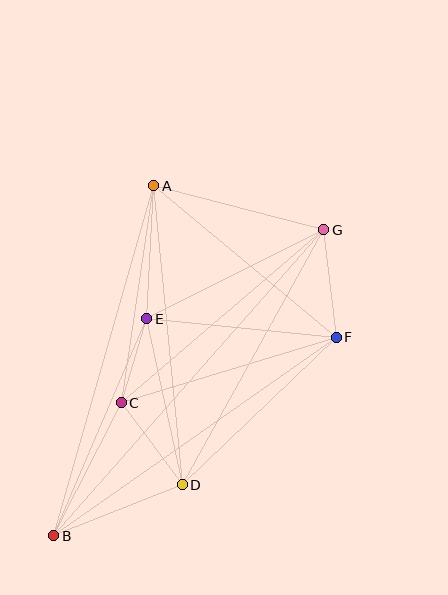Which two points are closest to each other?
Points C and E are closest to each other.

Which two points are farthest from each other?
Points B and G are farthest from each other.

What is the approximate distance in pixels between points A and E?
The distance between A and E is approximately 133 pixels.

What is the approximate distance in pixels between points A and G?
The distance between A and G is approximately 176 pixels.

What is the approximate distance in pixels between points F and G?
The distance between F and G is approximately 109 pixels.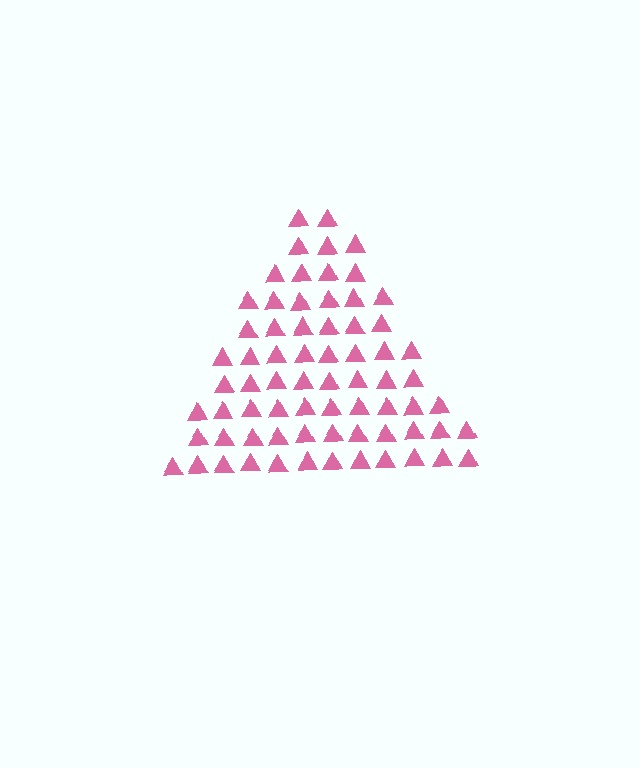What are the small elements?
The small elements are triangles.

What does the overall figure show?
The overall figure shows a triangle.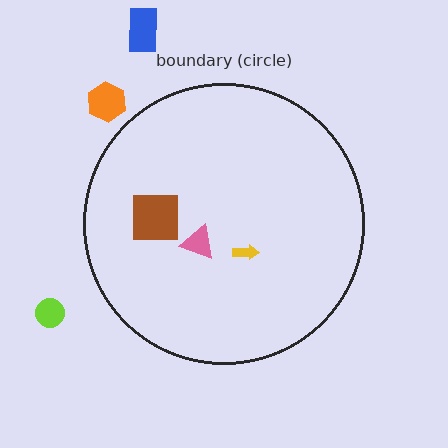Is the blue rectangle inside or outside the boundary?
Outside.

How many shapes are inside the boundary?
3 inside, 3 outside.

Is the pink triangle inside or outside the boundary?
Inside.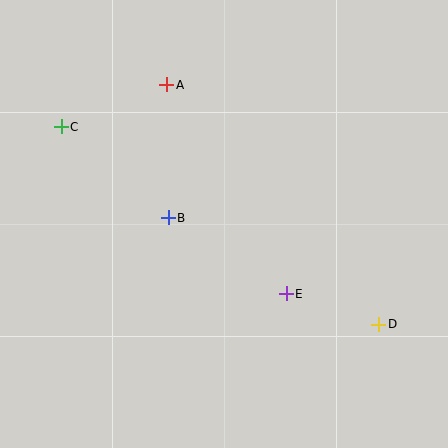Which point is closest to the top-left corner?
Point C is closest to the top-left corner.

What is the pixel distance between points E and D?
The distance between E and D is 97 pixels.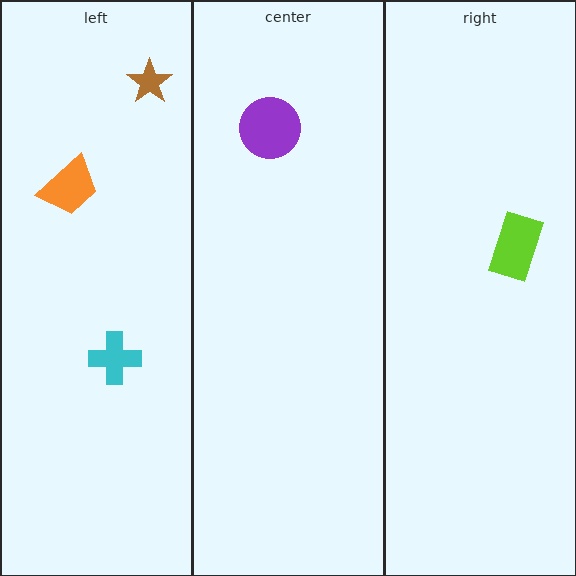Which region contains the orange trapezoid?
The left region.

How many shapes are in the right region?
1.